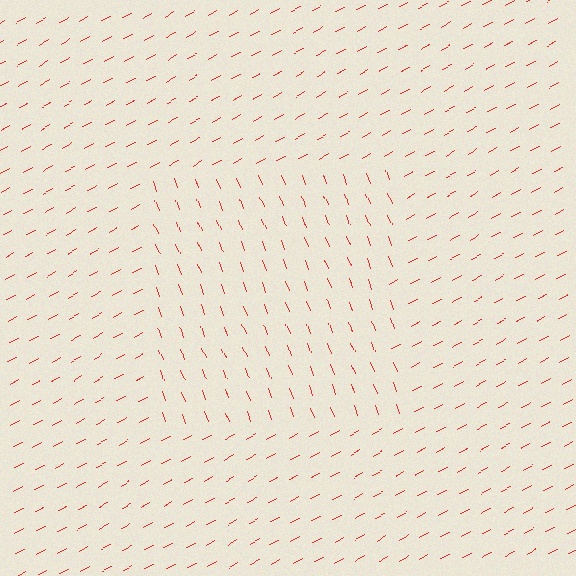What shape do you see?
I see a rectangle.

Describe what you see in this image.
The image is filled with small red line segments. A rectangle region in the image has lines oriented differently from the surrounding lines, creating a visible texture boundary.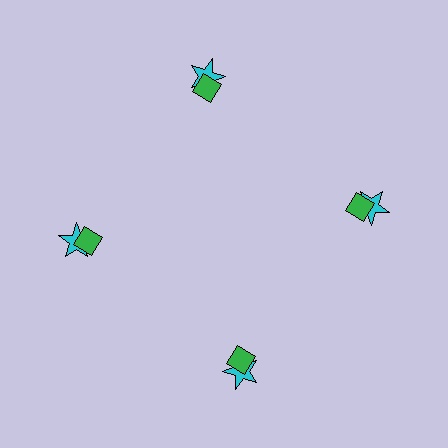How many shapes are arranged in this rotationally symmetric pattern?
There are 8 shapes, arranged in 4 groups of 2.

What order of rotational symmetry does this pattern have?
This pattern has 4-fold rotational symmetry.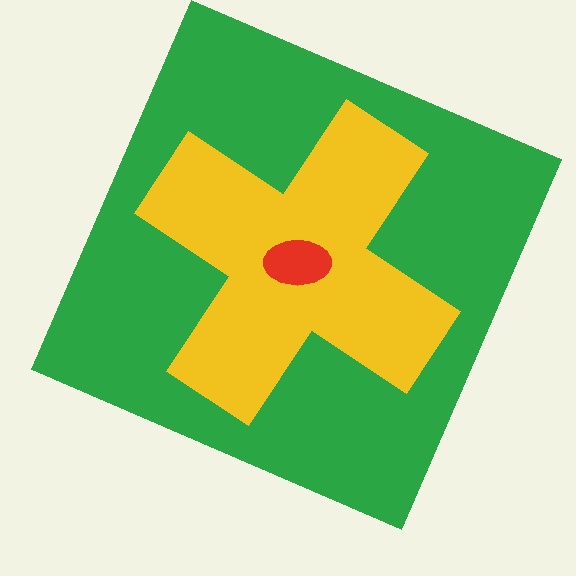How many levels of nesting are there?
3.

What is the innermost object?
The red ellipse.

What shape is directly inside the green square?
The yellow cross.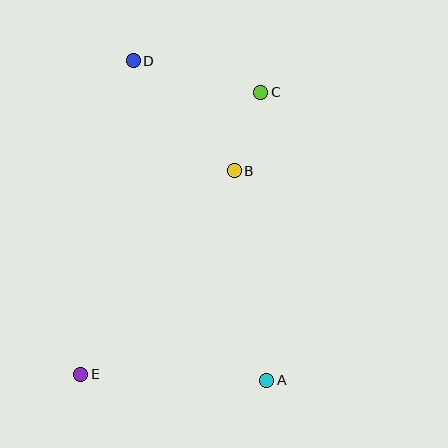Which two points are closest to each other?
Points B and C are closest to each other.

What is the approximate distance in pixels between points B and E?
The distance between B and E is approximately 255 pixels.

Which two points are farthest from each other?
Points A and D are farthest from each other.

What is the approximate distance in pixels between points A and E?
The distance between A and E is approximately 186 pixels.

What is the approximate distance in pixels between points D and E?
The distance between D and E is approximately 318 pixels.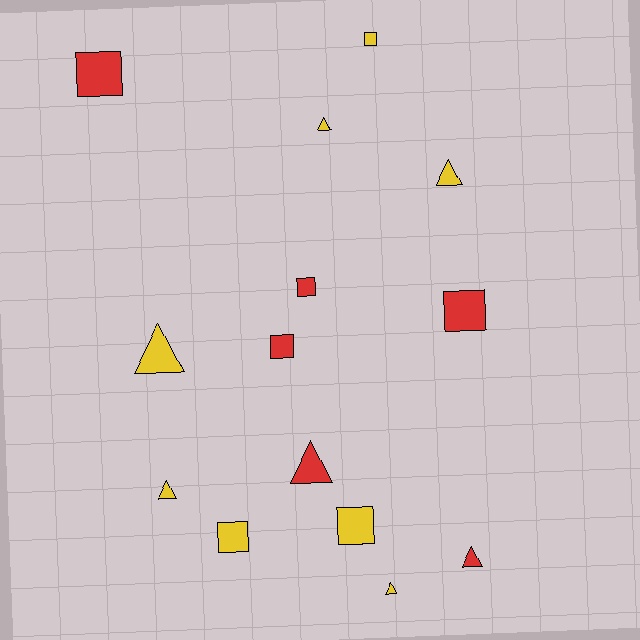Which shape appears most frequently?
Triangle, with 7 objects.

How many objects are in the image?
There are 14 objects.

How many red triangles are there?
There are 2 red triangles.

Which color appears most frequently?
Yellow, with 8 objects.